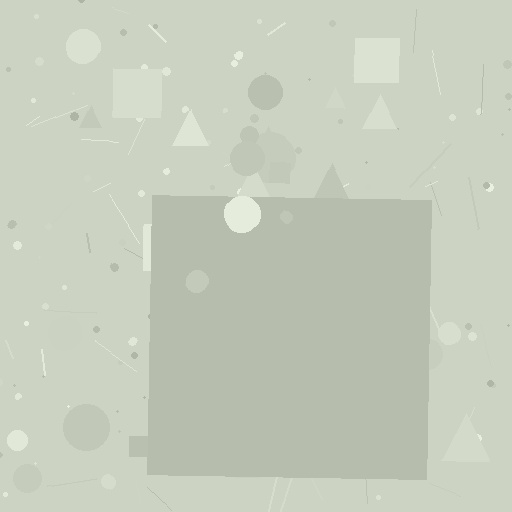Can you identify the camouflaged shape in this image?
The camouflaged shape is a square.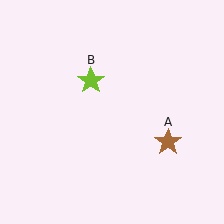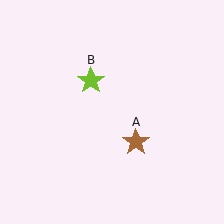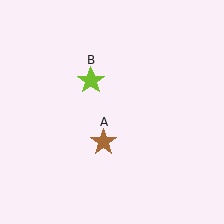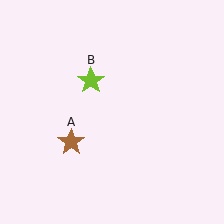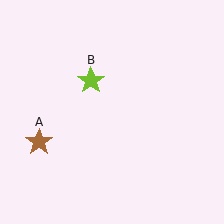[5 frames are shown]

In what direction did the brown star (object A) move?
The brown star (object A) moved left.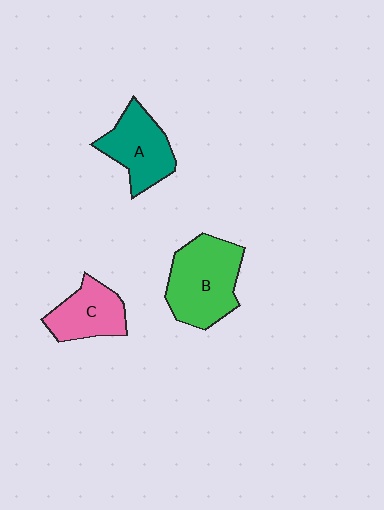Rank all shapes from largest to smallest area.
From largest to smallest: B (green), A (teal), C (pink).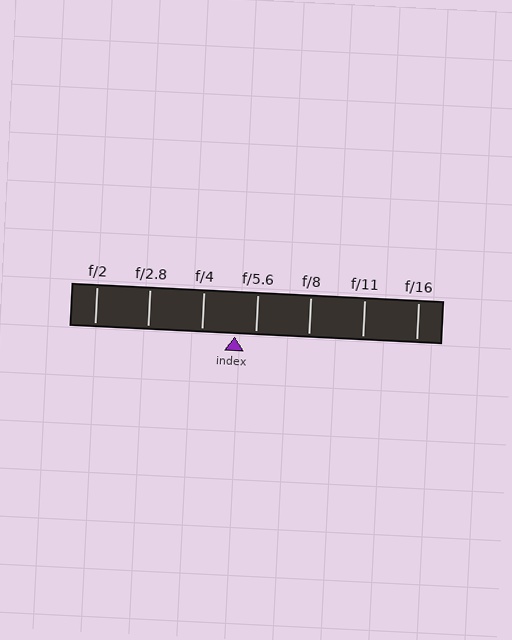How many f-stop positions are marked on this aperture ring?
There are 7 f-stop positions marked.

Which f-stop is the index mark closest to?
The index mark is closest to f/5.6.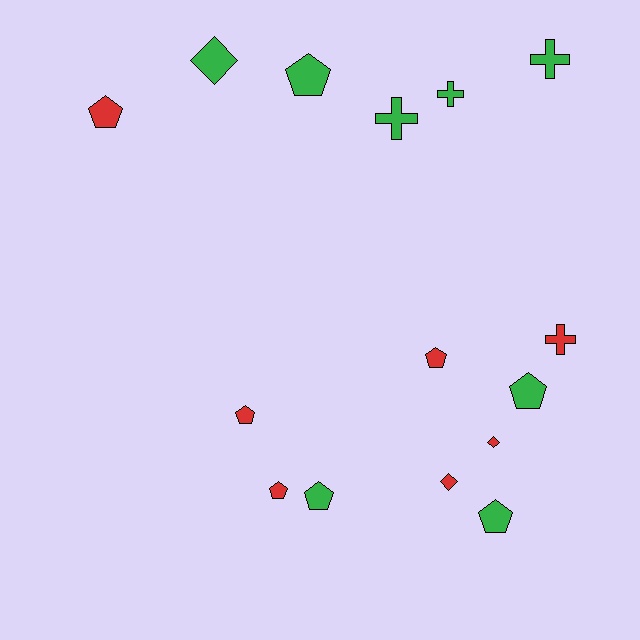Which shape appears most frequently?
Pentagon, with 8 objects.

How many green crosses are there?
There are 3 green crosses.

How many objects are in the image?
There are 15 objects.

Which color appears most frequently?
Green, with 8 objects.